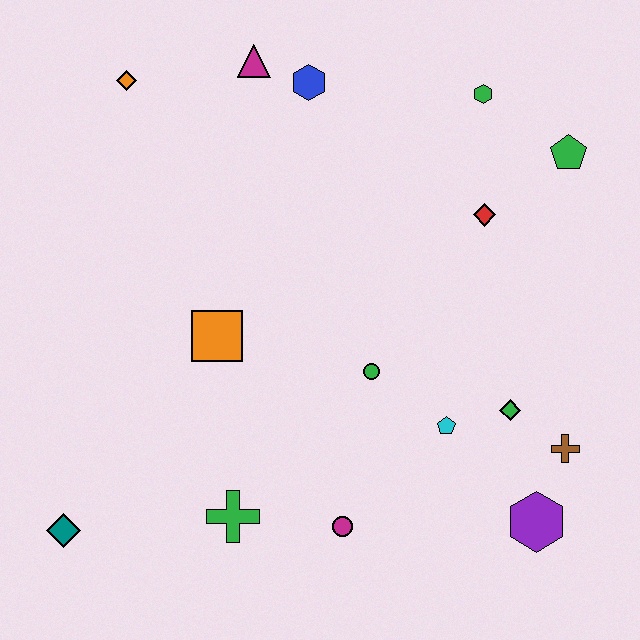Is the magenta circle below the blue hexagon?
Yes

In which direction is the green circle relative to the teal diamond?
The green circle is to the right of the teal diamond.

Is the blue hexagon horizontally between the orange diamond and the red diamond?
Yes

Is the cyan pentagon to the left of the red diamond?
Yes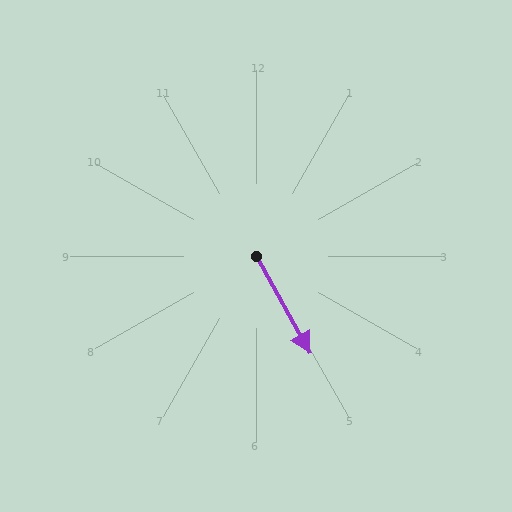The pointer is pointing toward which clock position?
Roughly 5 o'clock.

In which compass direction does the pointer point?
Southeast.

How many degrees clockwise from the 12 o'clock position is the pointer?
Approximately 151 degrees.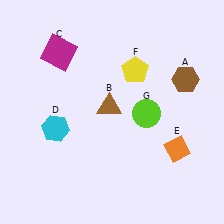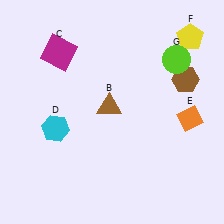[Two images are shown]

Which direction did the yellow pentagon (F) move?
The yellow pentagon (F) moved right.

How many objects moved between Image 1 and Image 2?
3 objects moved between the two images.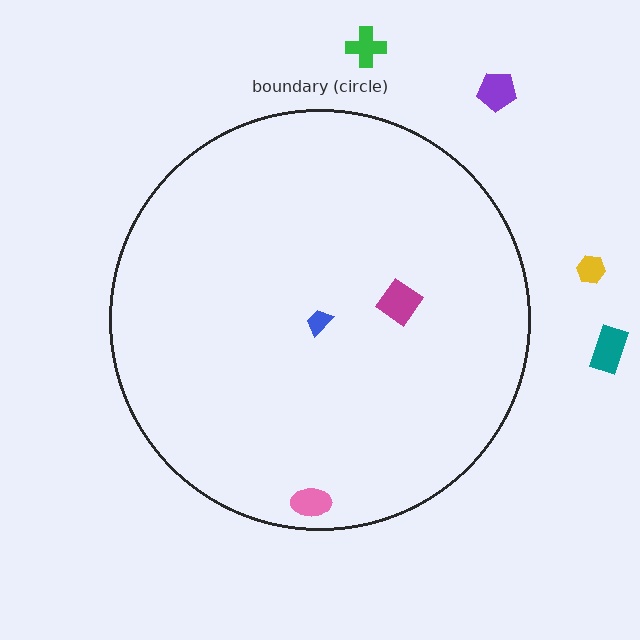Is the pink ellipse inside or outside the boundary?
Inside.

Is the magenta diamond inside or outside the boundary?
Inside.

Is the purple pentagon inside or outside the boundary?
Outside.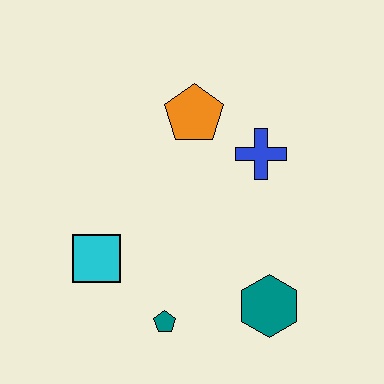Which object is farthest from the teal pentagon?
The orange pentagon is farthest from the teal pentagon.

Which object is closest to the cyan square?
The teal pentagon is closest to the cyan square.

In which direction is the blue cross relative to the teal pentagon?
The blue cross is above the teal pentagon.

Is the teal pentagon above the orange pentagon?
No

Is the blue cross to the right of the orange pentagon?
Yes